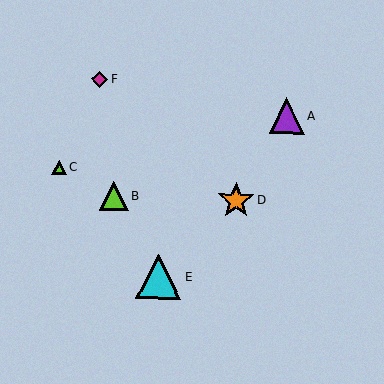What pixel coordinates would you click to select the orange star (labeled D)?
Click at (236, 200) to select the orange star D.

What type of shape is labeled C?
Shape C is a lime triangle.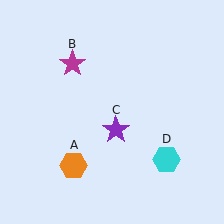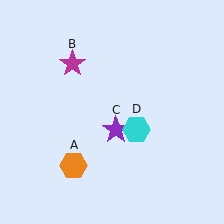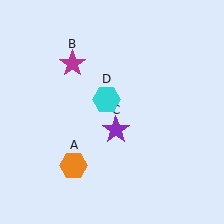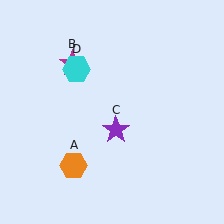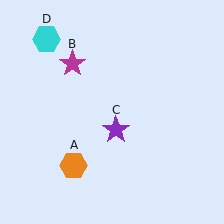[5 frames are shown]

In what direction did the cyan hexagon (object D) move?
The cyan hexagon (object D) moved up and to the left.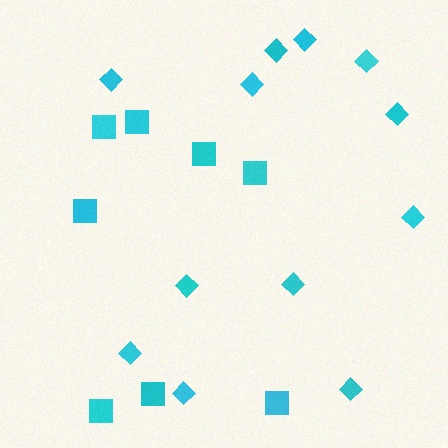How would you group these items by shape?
There are 2 groups: one group of squares (8) and one group of diamonds (12).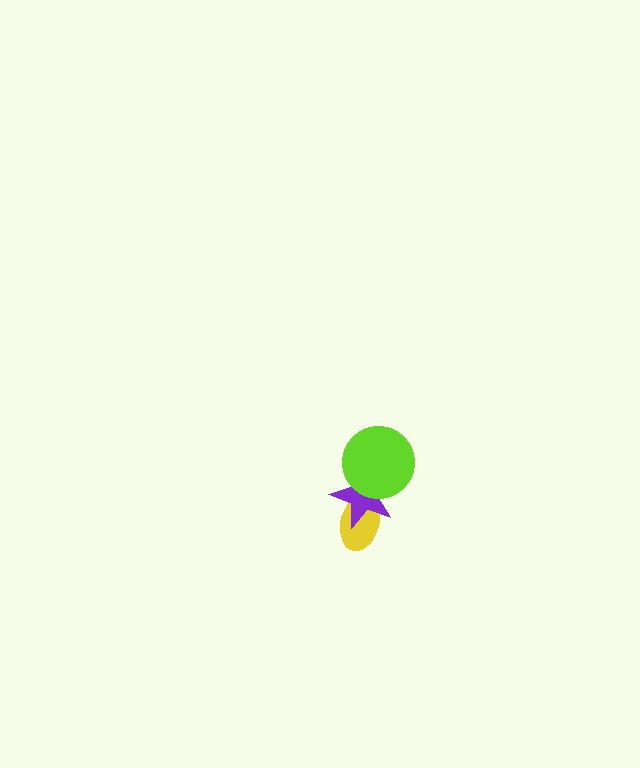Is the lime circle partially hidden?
No, no other shape covers it.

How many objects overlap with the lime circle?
1 object overlaps with the lime circle.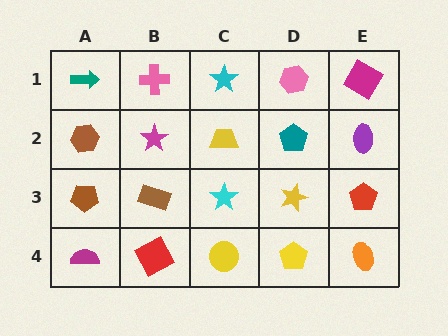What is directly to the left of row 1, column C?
A pink cross.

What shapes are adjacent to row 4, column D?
A yellow star (row 3, column D), a yellow circle (row 4, column C), an orange ellipse (row 4, column E).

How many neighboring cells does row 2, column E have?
3.